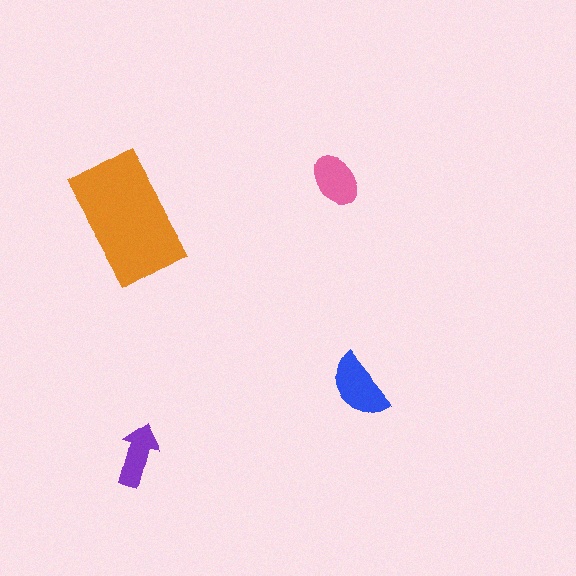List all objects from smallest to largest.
The purple arrow, the pink ellipse, the blue semicircle, the orange rectangle.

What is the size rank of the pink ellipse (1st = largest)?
3rd.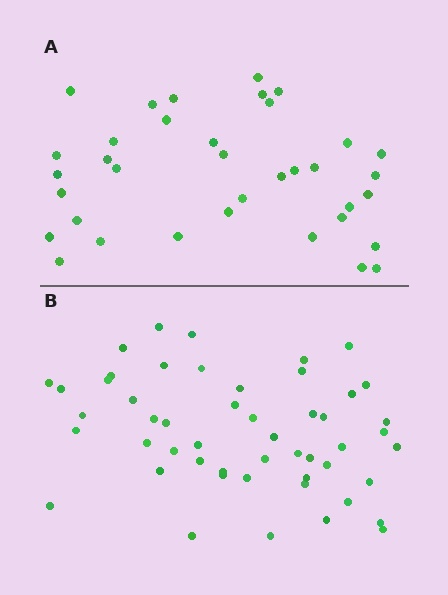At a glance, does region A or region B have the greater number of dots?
Region B (the bottom region) has more dots.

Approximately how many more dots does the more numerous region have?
Region B has approximately 15 more dots than region A.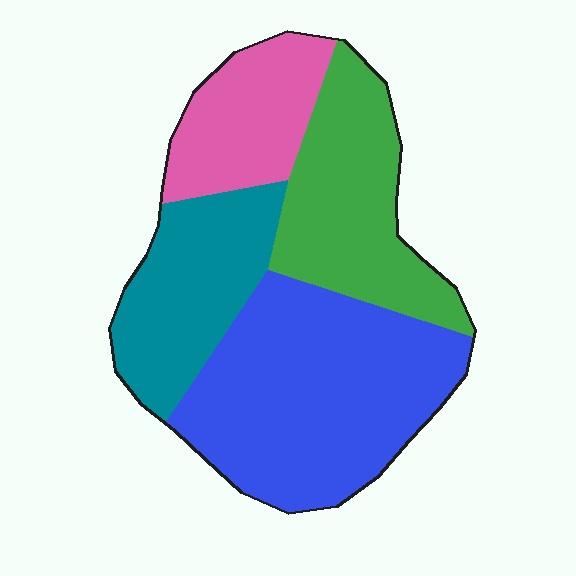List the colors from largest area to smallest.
From largest to smallest: blue, green, teal, pink.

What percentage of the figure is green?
Green takes up about one quarter (1/4) of the figure.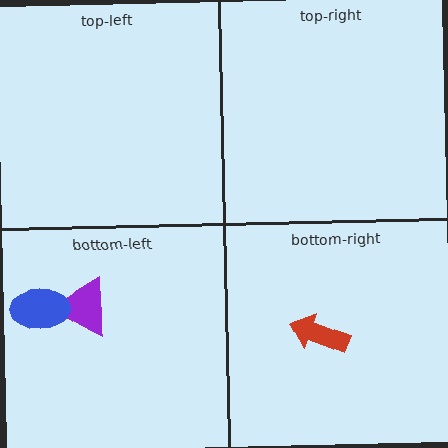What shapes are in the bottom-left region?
The purple triangle, the blue ellipse.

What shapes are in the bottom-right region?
The red arrow.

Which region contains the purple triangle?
The bottom-left region.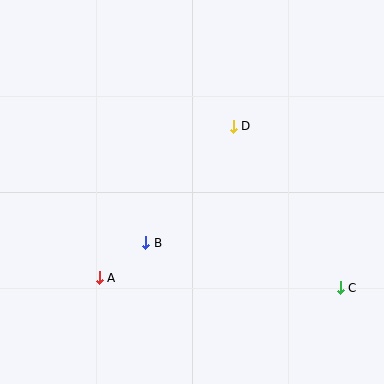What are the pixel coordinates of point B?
Point B is at (146, 243).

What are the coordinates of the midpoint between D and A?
The midpoint between D and A is at (166, 202).